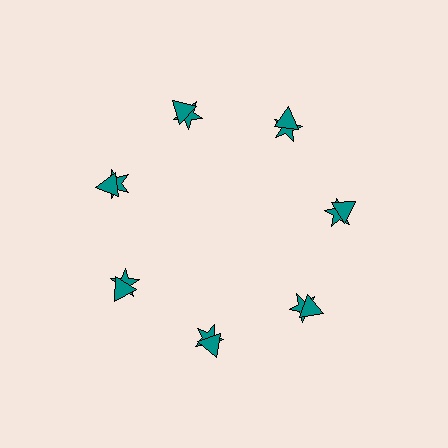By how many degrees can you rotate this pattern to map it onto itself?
The pattern maps onto itself every 51 degrees of rotation.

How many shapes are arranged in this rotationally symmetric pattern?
There are 14 shapes, arranged in 7 groups of 2.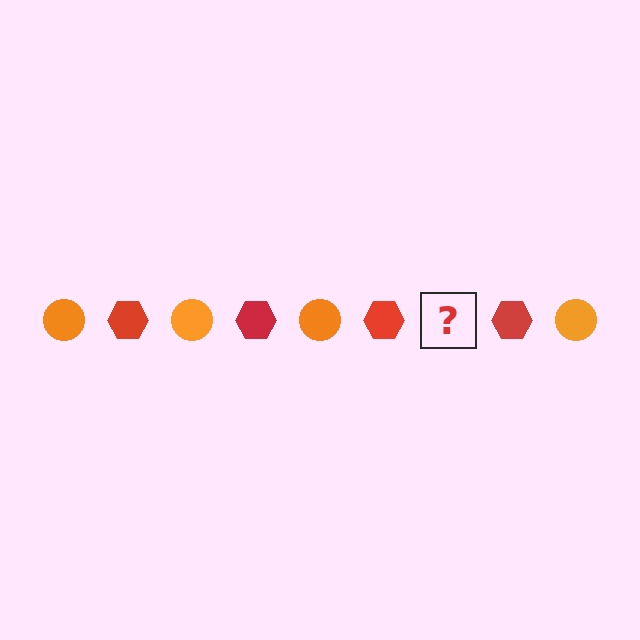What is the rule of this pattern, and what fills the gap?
The rule is that the pattern alternates between orange circle and red hexagon. The gap should be filled with an orange circle.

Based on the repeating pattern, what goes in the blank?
The blank should be an orange circle.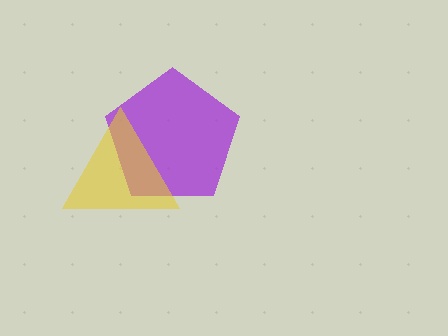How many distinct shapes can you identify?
There are 2 distinct shapes: a purple pentagon, a yellow triangle.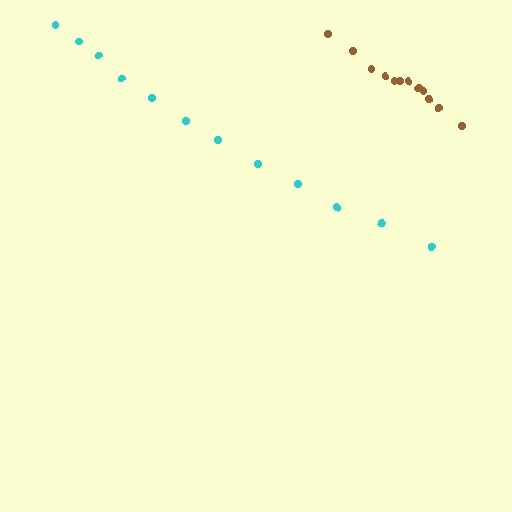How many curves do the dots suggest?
There are 2 distinct paths.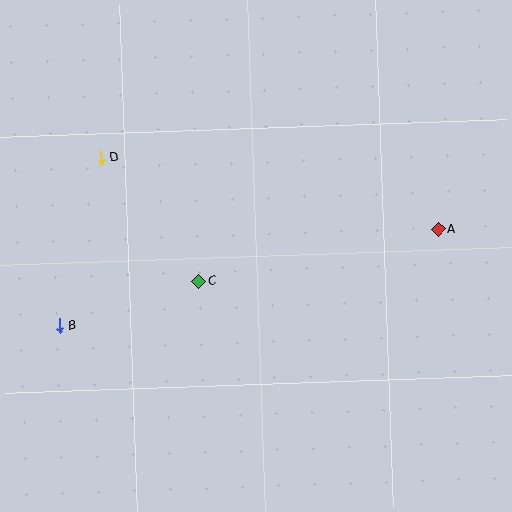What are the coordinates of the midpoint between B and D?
The midpoint between B and D is at (80, 242).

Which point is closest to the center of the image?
Point C at (199, 281) is closest to the center.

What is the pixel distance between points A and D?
The distance between A and D is 345 pixels.